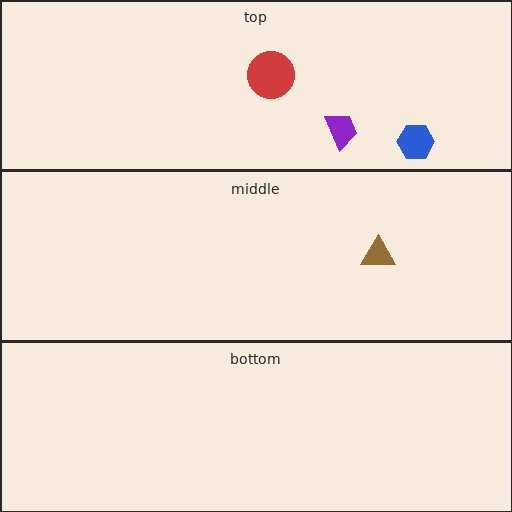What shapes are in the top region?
The purple trapezoid, the blue hexagon, the red circle.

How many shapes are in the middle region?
1.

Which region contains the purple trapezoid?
The top region.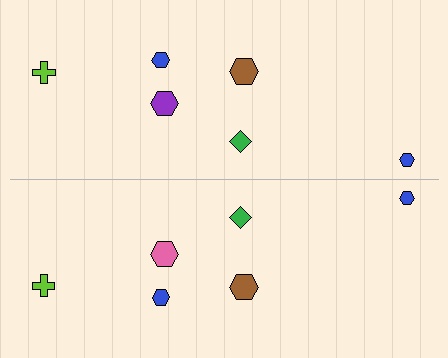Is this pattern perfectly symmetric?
No, the pattern is not perfectly symmetric. The pink hexagon on the bottom side breaks the symmetry — its mirror counterpart is purple.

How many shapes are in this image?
There are 12 shapes in this image.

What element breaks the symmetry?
The pink hexagon on the bottom side breaks the symmetry — its mirror counterpart is purple.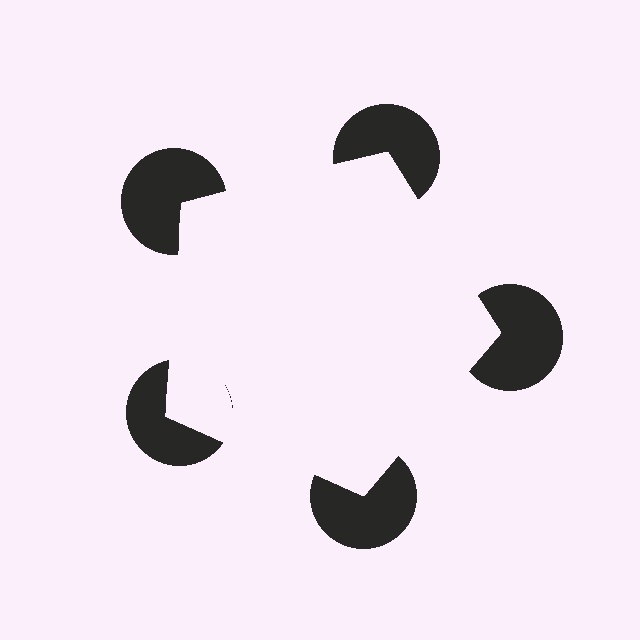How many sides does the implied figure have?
5 sides.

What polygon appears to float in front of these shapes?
An illusory pentagon — its edges are inferred from the aligned wedge cuts in the pac-man discs, not physically drawn.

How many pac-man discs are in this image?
There are 5 — one at each vertex of the illusory pentagon.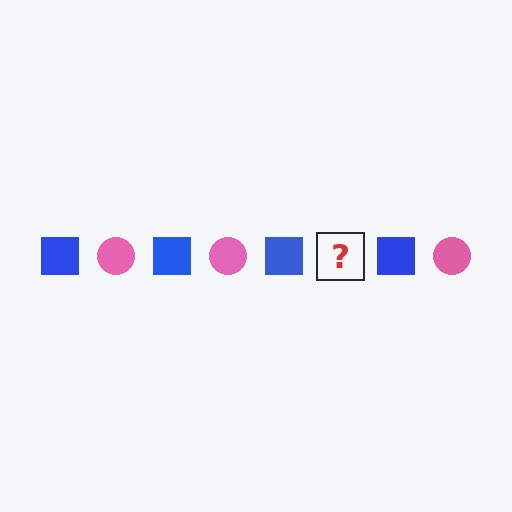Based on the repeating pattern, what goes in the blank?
The blank should be a pink circle.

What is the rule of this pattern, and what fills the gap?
The rule is that the pattern alternates between blue square and pink circle. The gap should be filled with a pink circle.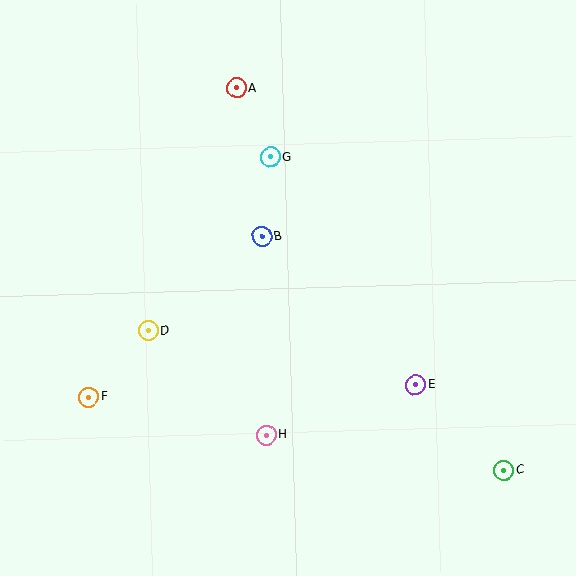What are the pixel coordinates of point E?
Point E is at (416, 385).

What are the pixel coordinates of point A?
Point A is at (237, 88).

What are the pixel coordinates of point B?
Point B is at (262, 236).